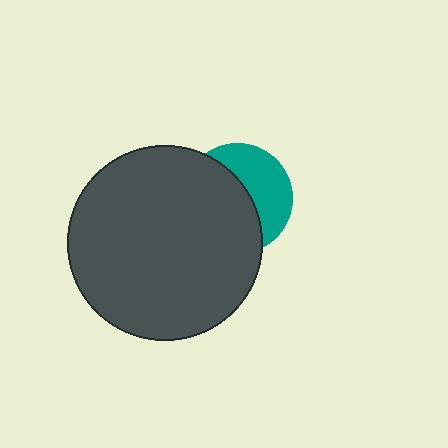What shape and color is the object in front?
The object in front is a dark gray circle.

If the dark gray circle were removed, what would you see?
You would see the complete teal circle.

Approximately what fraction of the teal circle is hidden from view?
Roughly 59% of the teal circle is hidden behind the dark gray circle.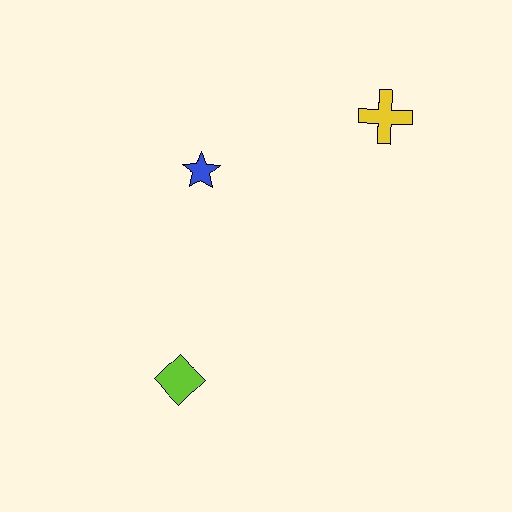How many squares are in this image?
There are no squares.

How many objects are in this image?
There are 3 objects.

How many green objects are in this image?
There are no green objects.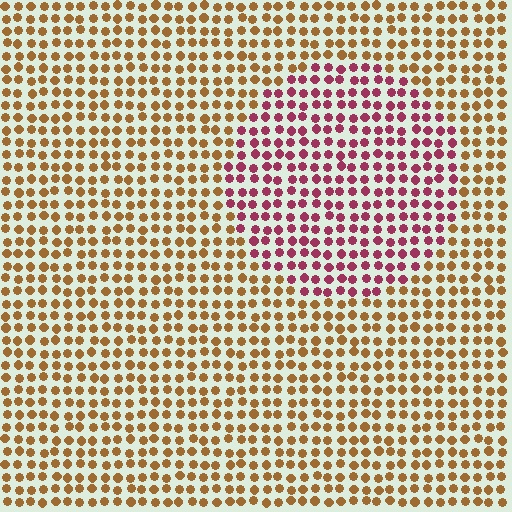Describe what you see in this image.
The image is filled with small brown elements in a uniform arrangement. A circle-shaped region is visible where the elements are tinted to a slightly different hue, forming a subtle color boundary.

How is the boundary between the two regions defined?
The boundary is defined purely by a slight shift in hue (about 56 degrees). Spacing, size, and orientation are identical on both sides.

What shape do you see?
I see a circle.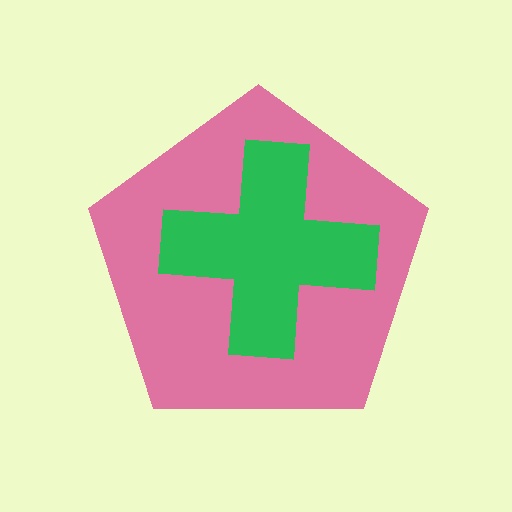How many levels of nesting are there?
2.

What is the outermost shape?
The pink pentagon.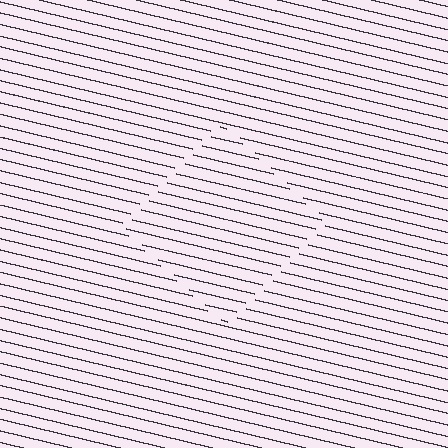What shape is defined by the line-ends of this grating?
An illusory square. The interior of the shape contains the same grating, shifted by half a period — the contour is defined by the phase discontinuity where line-ends from the inner and outer gratings abut.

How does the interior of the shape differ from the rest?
The interior of the shape contains the same grating, shifted by half a period — the contour is defined by the phase discontinuity where line-ends from the inner and outer gratings abut.